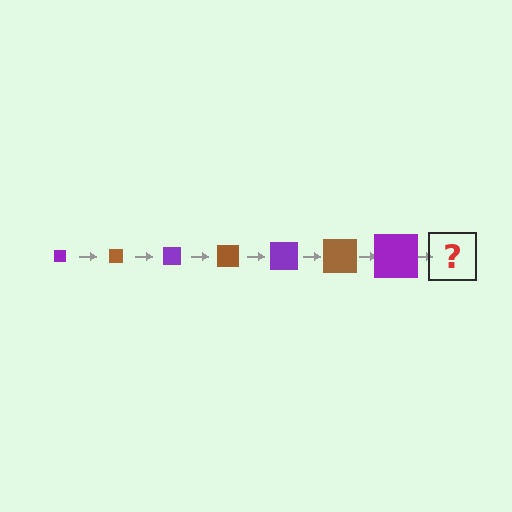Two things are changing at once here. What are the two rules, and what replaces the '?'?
The two rules are that the square grows larger each step and the color cycles through purple and brown. The '?' should be a brown square, larger than the previous one.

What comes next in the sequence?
The next element should be a brown square, larger than the previous one.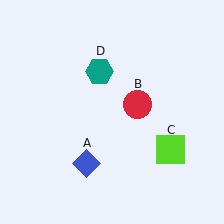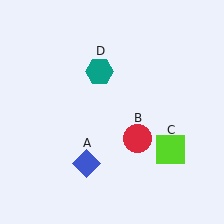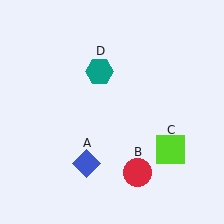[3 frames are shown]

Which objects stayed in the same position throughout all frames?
Blue diamond (object A) and lime square (object C) and teal hexagon (object D) remained stationary.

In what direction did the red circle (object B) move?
The red circle (object B) moved down.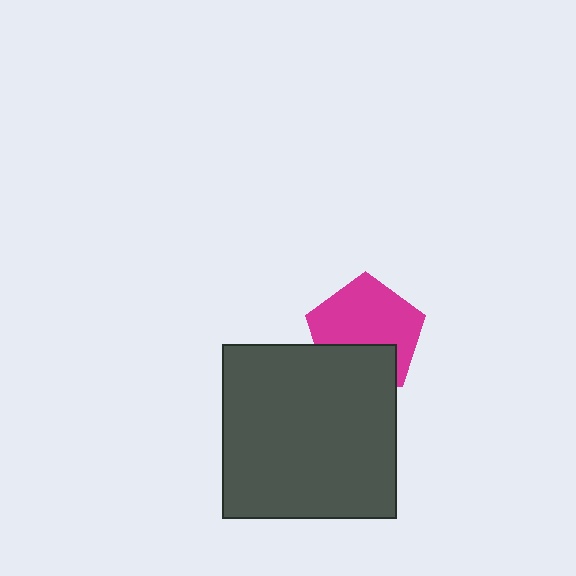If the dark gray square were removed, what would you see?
You would see the complete magenta pentagon.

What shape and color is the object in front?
The object in front is a dark gray square.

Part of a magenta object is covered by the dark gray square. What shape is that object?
It is a pentagon.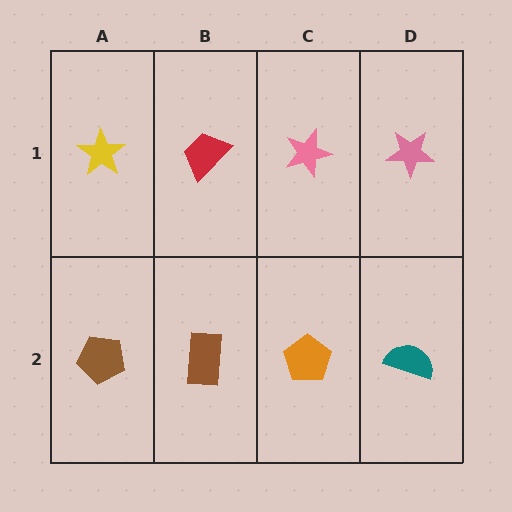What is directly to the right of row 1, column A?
A red trapezoid.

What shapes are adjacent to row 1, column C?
An orange pentagon (row 2, column C), a red trapezoid (row 1, column B), a pink star (row 1, column D).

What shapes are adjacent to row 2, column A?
A yellow star (row 1, column A), a brown rectangle (row 2, column B).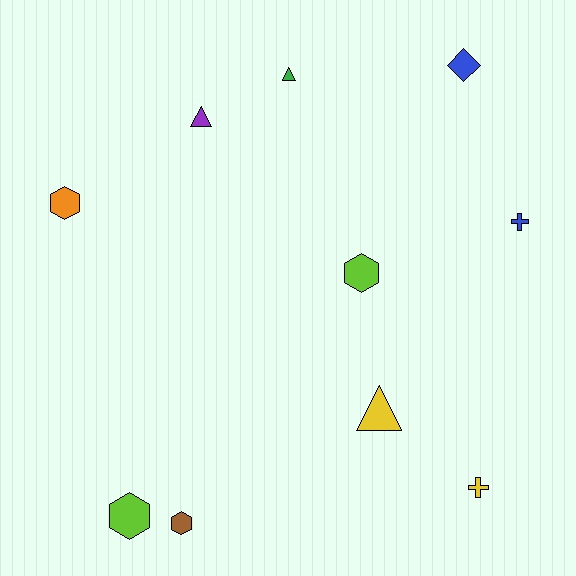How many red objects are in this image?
There are no red objects.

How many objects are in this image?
There are 10 objects.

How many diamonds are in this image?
There is 1 diamond.